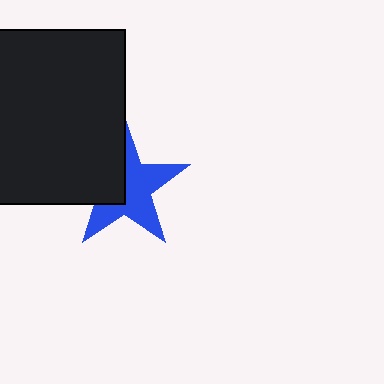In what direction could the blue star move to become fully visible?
The blue star could move right. That would shift it out from behind the black square entirely.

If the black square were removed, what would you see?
You would see the complete blue star.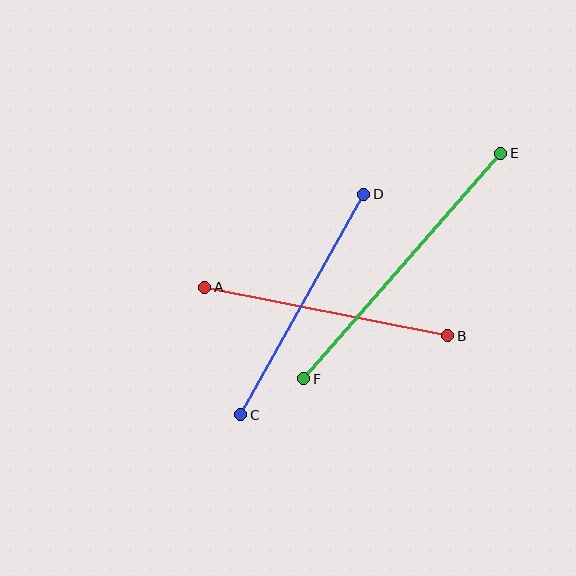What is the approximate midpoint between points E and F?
The midpoint is at approximately (402, 266) pixels.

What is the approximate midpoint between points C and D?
The midpoint is at approximately (302, 305) pixels.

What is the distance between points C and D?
The distance is approximately 252 pixels.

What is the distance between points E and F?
The distance is approximately 300 pixels.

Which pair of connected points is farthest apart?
Points E and F are farthest apart.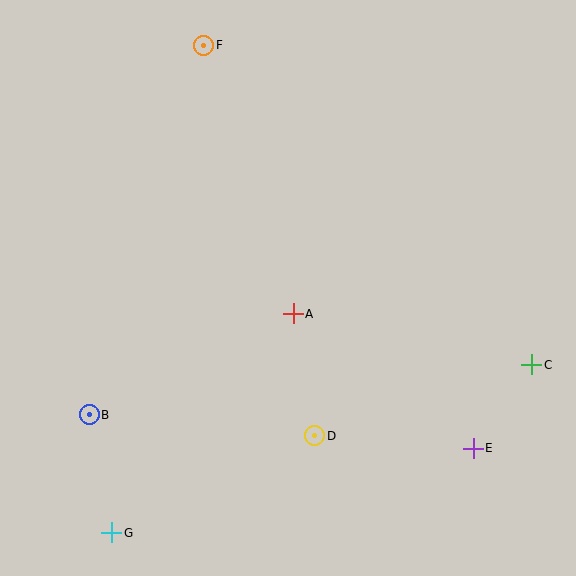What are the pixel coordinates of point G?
Point G is at (112, 533).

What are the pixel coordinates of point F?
Point F is at (204, 45).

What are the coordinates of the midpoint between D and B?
The midpoint between D and B is at (202, 425).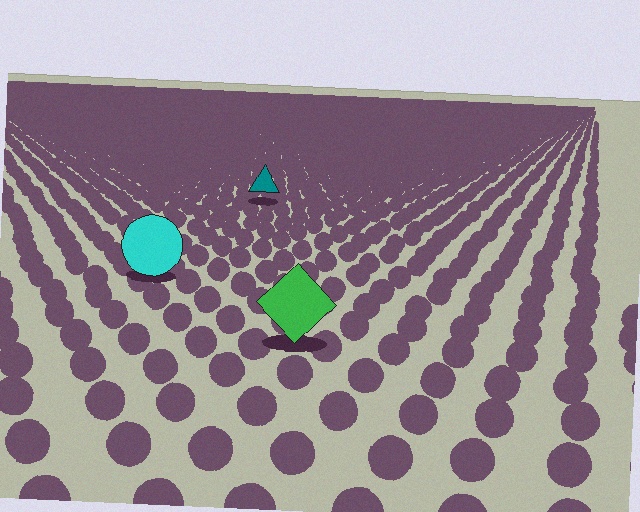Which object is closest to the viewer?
The green diamond is closest. The texture marks near it are larger and more spread out.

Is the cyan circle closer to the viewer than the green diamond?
No. The green diamond is closer — you can tell from the texture gradient: the ground texture is coarser near it.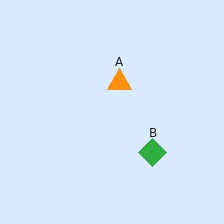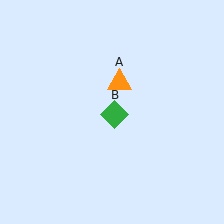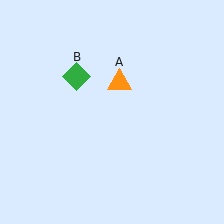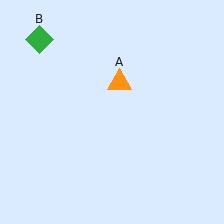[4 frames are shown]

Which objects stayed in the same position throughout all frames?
Orange triangle (object A) remained stationary.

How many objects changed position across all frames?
1 object changed position: green diamond (object B).